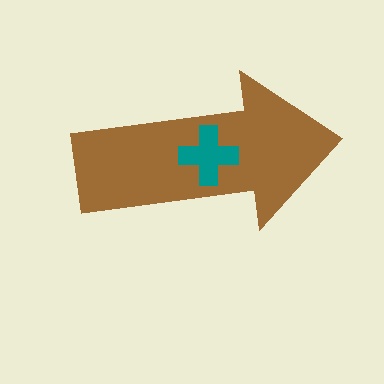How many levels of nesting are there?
2.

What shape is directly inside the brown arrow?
The teal cross.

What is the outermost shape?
The brown arrow.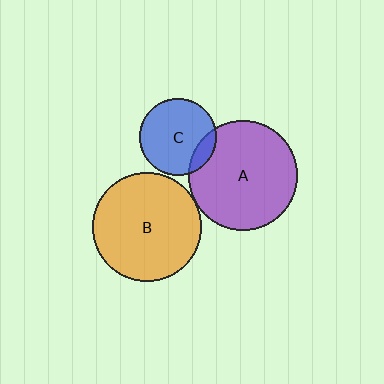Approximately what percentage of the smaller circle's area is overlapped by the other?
Approximately 15%.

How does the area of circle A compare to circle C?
Approximately 2.0 times.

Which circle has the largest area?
Circle A (purple).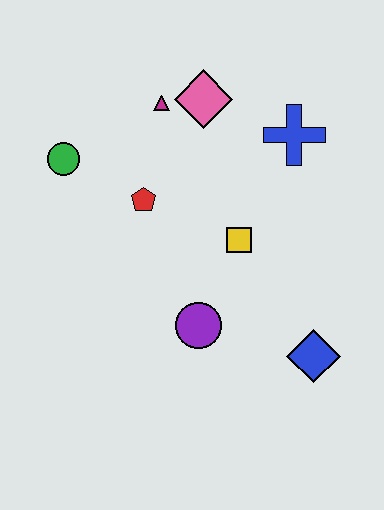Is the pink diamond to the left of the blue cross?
Yes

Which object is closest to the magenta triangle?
The pink diamond is closest to the magenta triangle.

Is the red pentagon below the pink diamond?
Yes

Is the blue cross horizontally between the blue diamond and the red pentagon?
Yes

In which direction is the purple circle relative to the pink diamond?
The purple circle is below the pink diamond.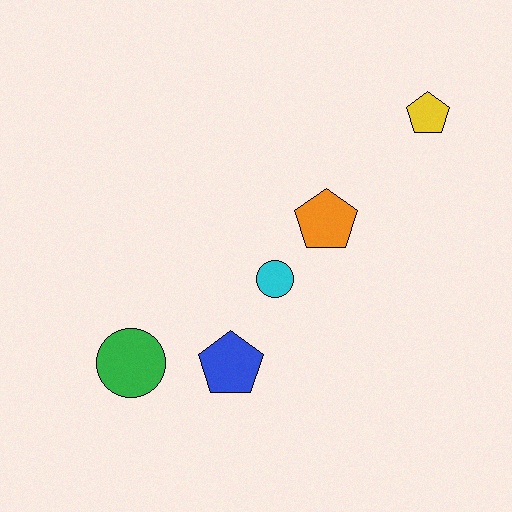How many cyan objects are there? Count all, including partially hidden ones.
There is 1 cyan object.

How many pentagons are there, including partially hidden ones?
There are 3 pentagons.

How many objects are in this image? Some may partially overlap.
There are 5 objects.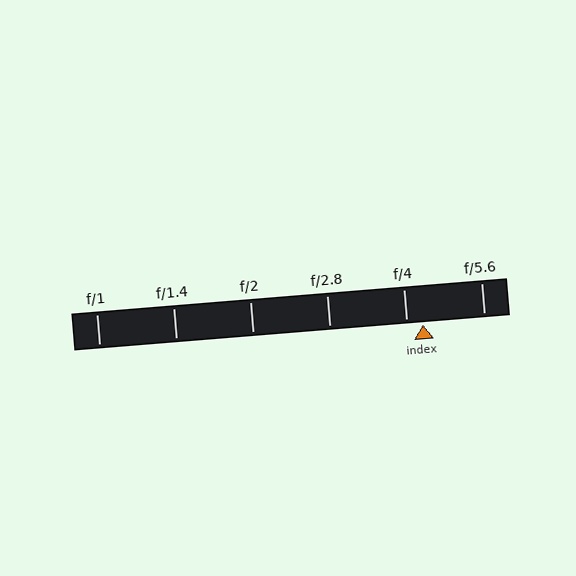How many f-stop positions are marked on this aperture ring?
There are 6 f-stop positions marked.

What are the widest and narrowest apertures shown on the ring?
The widest aperture shown is f/1 and the narrowest is f/5.6.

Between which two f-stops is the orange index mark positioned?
The index mark is between f/4 and f/5.6.